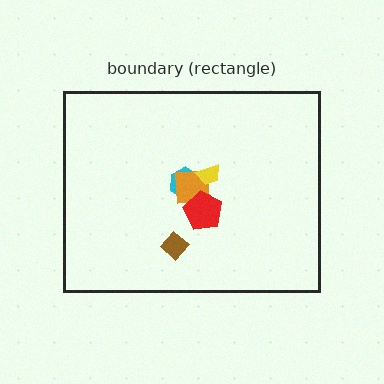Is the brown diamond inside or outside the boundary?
Inside.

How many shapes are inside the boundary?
5 inside, 0 outside.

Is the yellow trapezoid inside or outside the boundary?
Inside.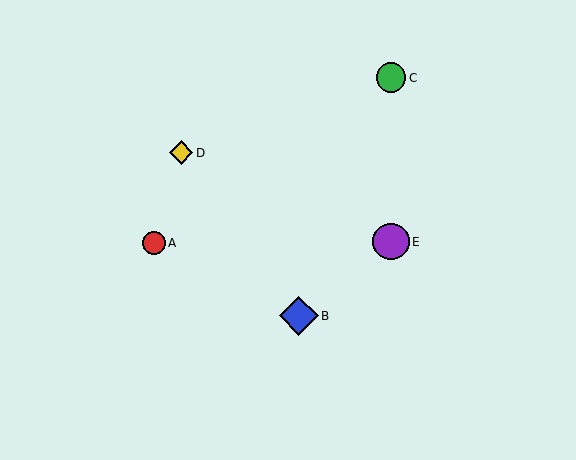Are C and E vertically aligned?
Yes, both are at x≈391.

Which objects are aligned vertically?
Objects C, E are aligned vertically.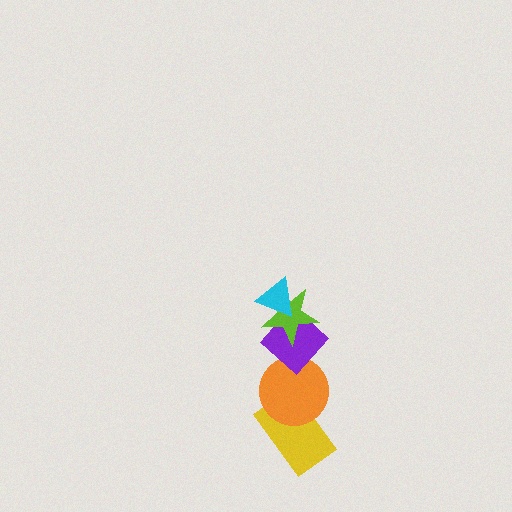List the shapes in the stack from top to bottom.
From top to bottom: the cyan triangle, the lime star, the purple diamond, the orange circle, the yellow rectangle.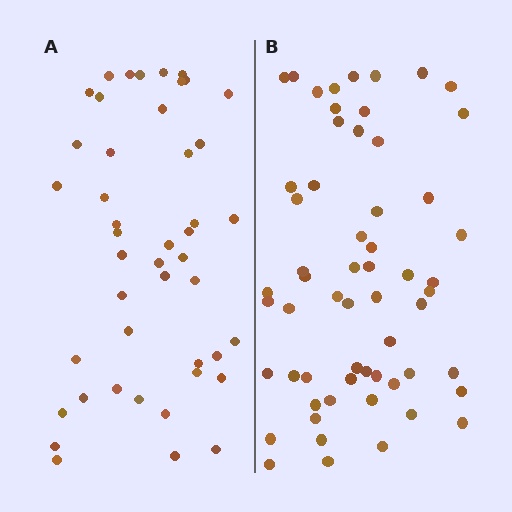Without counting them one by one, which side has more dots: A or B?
Region B (the right region) has more dots.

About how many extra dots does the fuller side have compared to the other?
Region B has approximately 15 more dots than region A.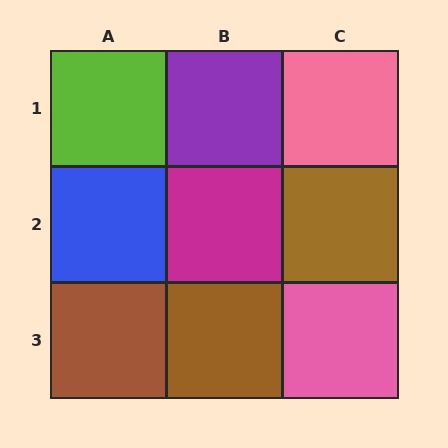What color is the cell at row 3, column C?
Pink.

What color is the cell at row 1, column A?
Lime.